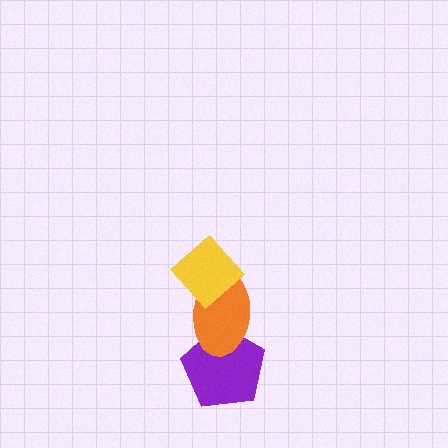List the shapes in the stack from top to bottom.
From top to bottom: the yellow diamond, the orange ellipse, the purple pentagon.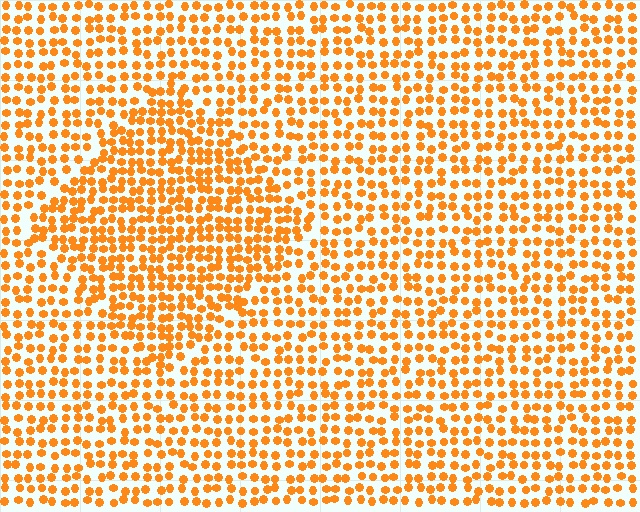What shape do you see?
I see a diamond.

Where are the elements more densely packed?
The elements are more densely packed inside the diamond boundary.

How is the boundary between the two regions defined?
The boundary is defined by a change in element density (approximately 1.5x ratio). All elements are the same color, size, and shape.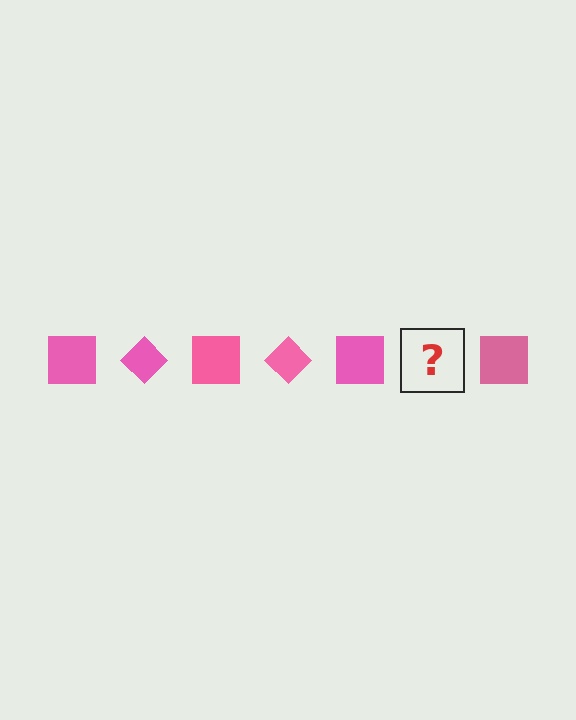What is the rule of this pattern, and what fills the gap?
The rule is that the pattern cycles through square, diamond shapes in pink. The gap should be filled with a pink diamond.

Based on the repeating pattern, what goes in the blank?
The blank should be a pink diamond.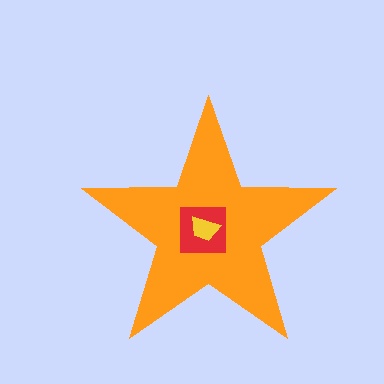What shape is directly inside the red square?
The yellow trapezoid.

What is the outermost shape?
The orange star.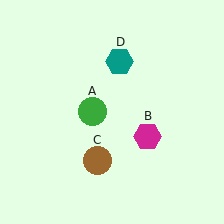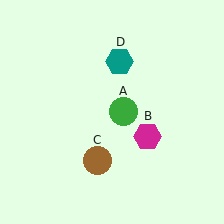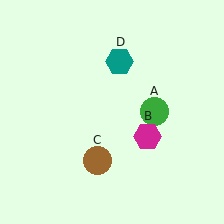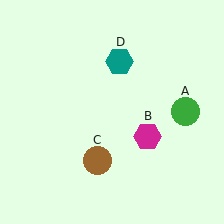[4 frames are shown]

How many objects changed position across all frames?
1 object changed position: green circle (object A).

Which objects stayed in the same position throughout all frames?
Magenta hexagon (object B) and brown circle (object C) and teal hexagon (object D) remained stationary.